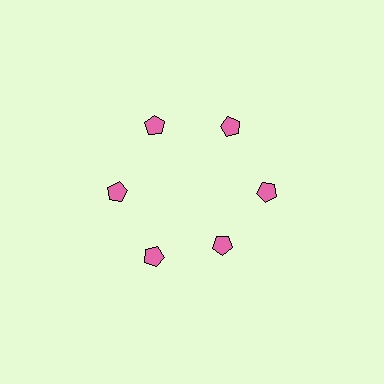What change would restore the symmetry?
The symmetry would be restored by moving it outward, back onto the ring so that all 6 pentagons sit at equal angles and equal distance from the center.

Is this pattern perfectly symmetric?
No. The 6 pink pentagons are arranged in a ring, but one element near the 5 o'clock position is pulled inward toward the center, breaking the 6-fold rotational symmetry.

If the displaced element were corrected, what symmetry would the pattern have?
It would have 6-fold rotational symmetry — the pattern would map onto itself every 60 degrees.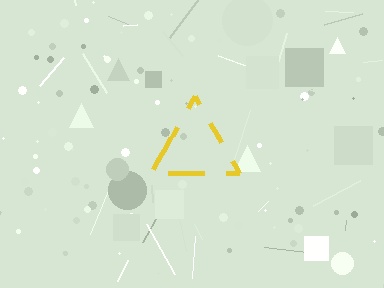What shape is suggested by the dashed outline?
The dashed outline suggests a triangle.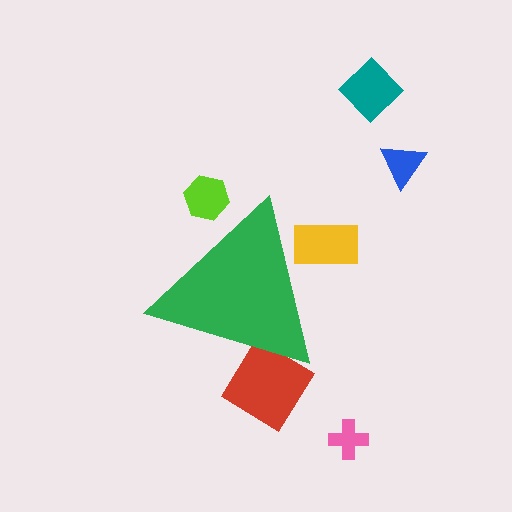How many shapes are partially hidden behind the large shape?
3 shapes are partially hidden.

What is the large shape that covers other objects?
A green triangle.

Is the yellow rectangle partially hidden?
Yes, the yellow rectangle is partially hidden behind the green triangle.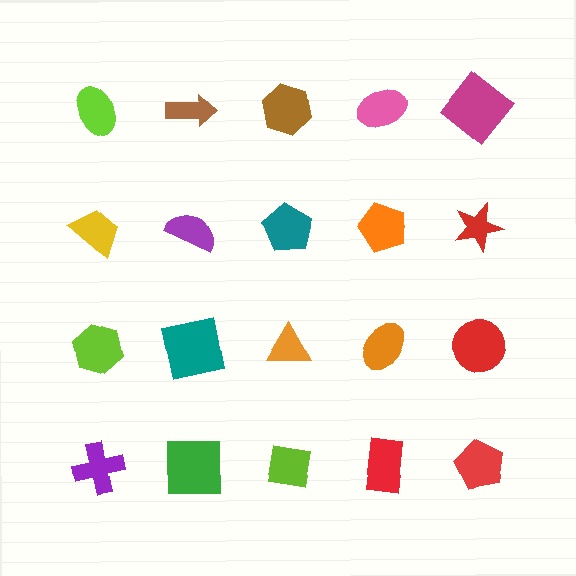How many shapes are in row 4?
5 shapes.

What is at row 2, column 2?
A purple semicircle.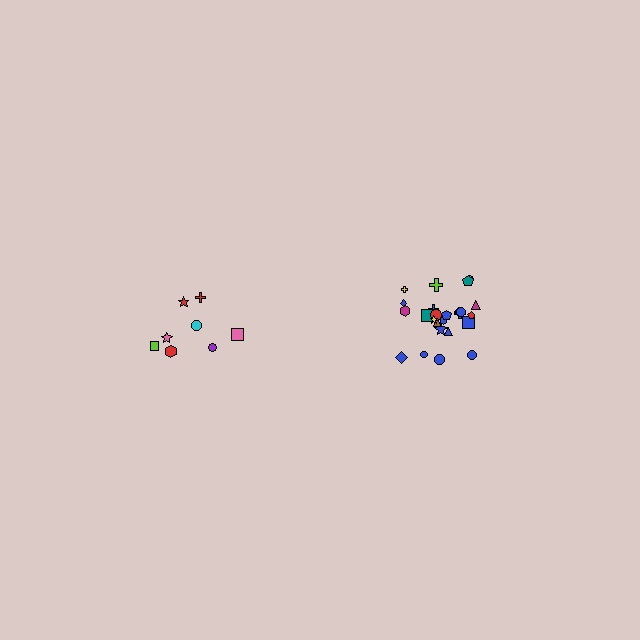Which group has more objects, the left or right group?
The right group.